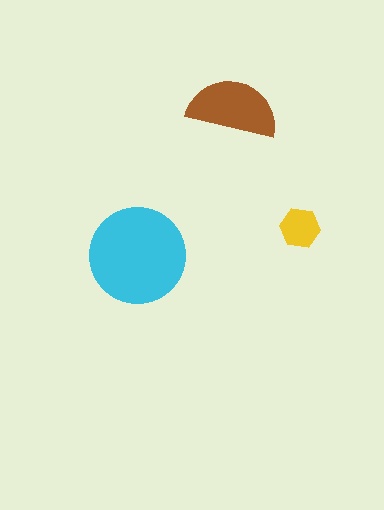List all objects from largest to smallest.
The cyan circle, the brown semicircle, the yellow hexagon.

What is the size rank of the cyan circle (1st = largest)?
1st.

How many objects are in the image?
There are 3 objects in the image.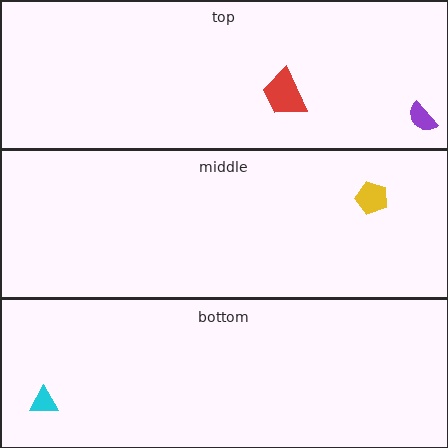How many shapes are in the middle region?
1.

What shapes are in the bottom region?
The cyan triangle.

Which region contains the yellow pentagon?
The middle region.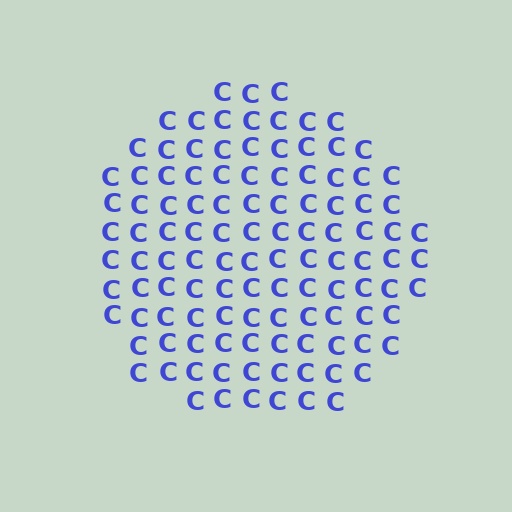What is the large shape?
The large shape is a circle.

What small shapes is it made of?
It is made of small letter C's.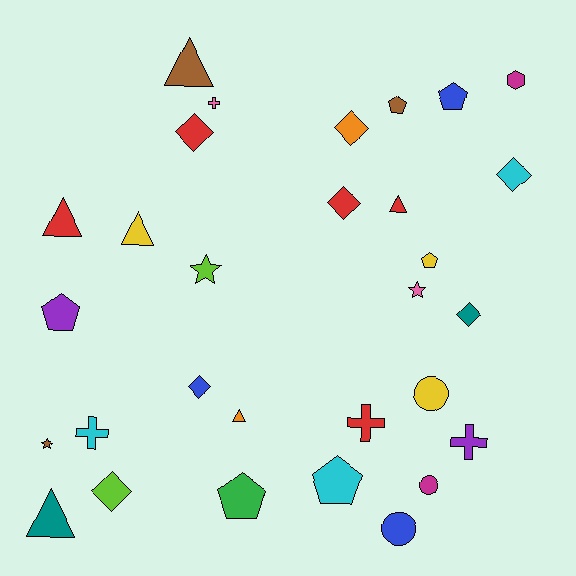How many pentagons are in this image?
There are 6 pentagons.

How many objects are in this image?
There are 30 objects.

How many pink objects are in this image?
There are 2 pink objects.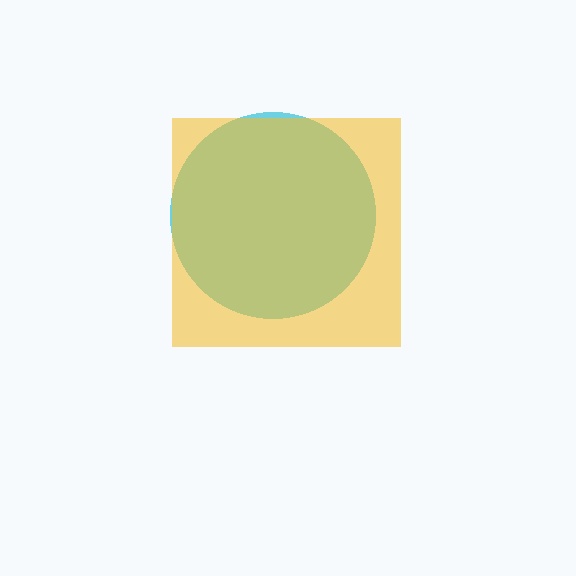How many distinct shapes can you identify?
There are 2 distinct shapes: a cyan circle, a yellow square.